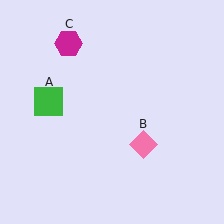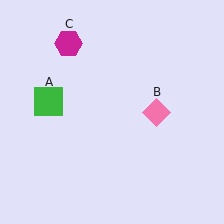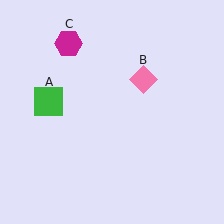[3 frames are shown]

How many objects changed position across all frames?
1 object changed position: pink diamond (object B).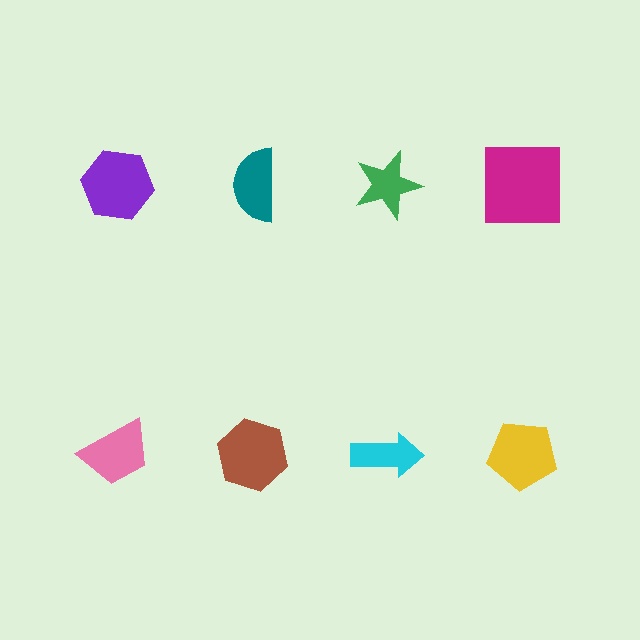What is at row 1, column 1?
A purple hexagon.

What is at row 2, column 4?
A yellow pentagon.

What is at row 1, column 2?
A teal semicircle.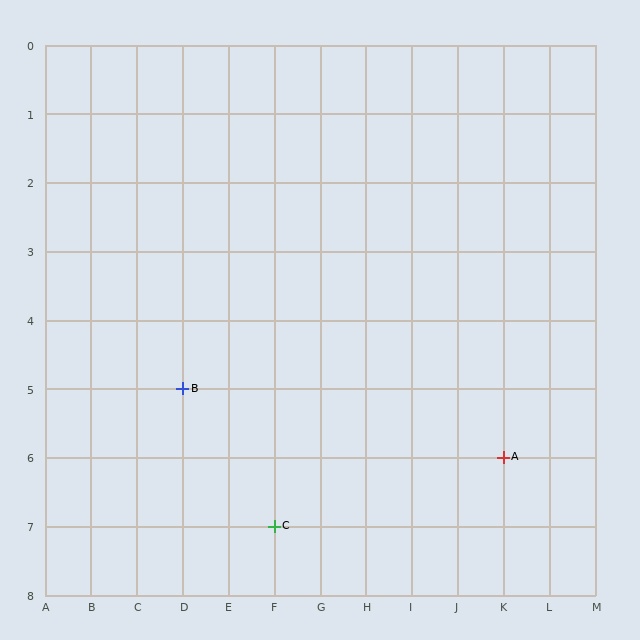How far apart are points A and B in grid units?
Points A and B are 7 columns and 1 row apart (about 7.1 grid units diagonally).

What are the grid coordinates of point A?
Point A is at grid coordinates (K, 6).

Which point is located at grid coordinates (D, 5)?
Point B is at (D, 5).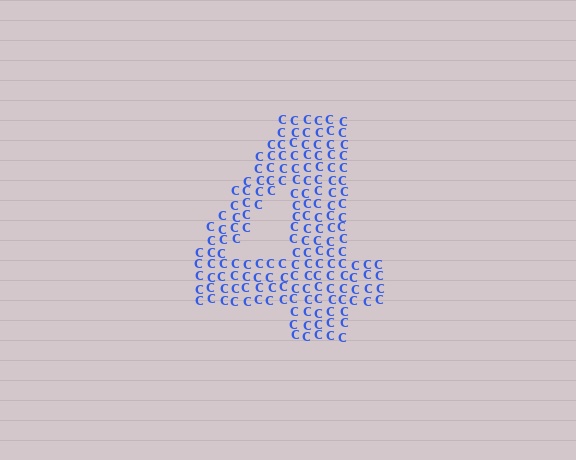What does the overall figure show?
The overall figure shows the digit 4.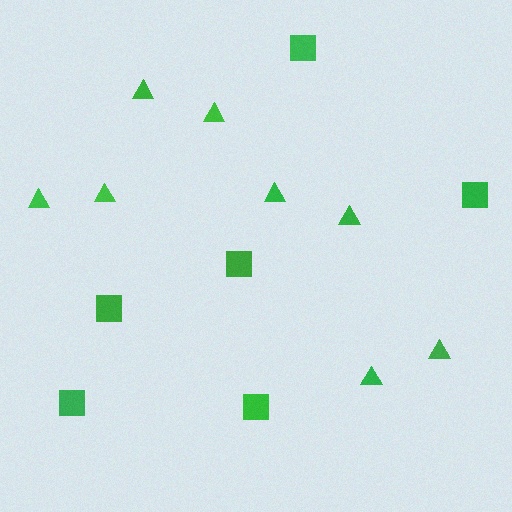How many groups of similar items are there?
There are 2 groups: one group of triangles (8) and one group of squares (6).